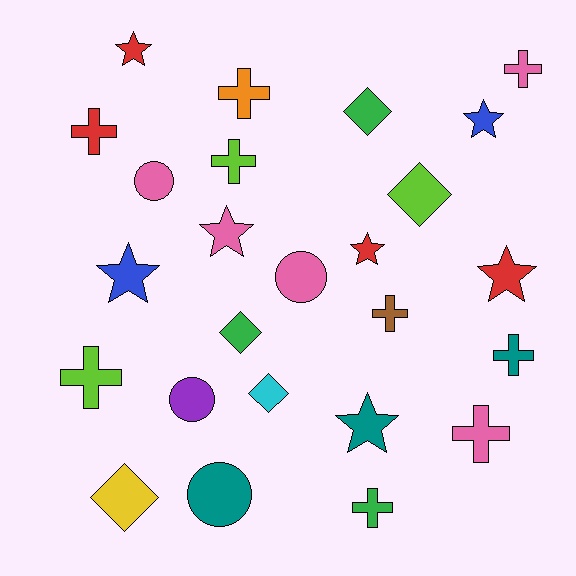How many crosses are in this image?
There are 9 crosses.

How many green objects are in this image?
There are 3 green objects.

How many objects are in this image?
There are 25 objects.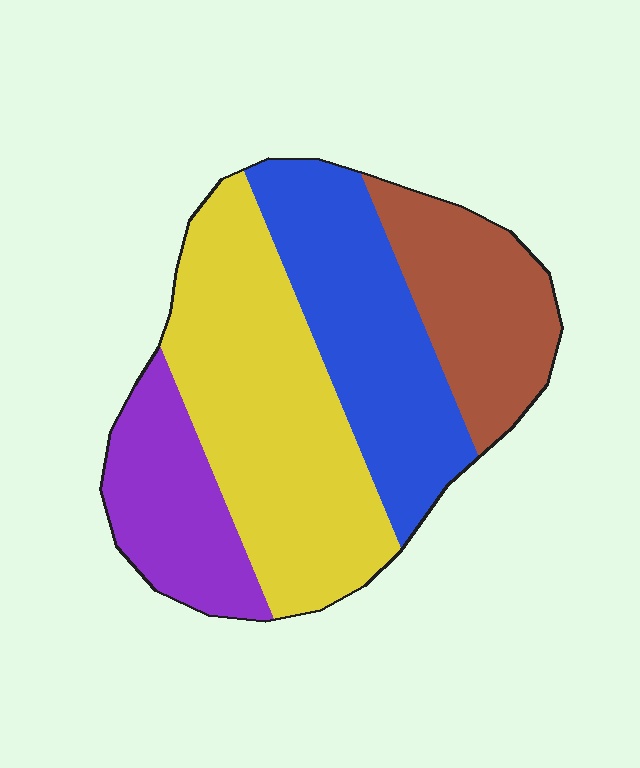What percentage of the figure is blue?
Blue takes up about one quarter (1/4) of the figure.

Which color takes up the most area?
Yellow, at roughly 40%.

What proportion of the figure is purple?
Purple covers about 15% of the figure.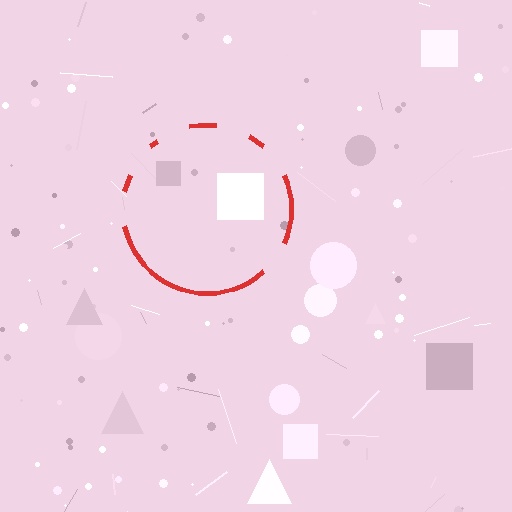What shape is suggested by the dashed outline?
The dashed outline suggests a circle.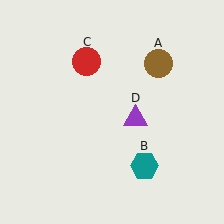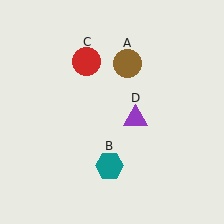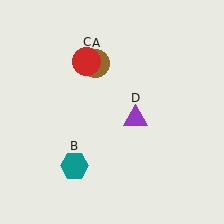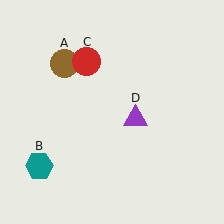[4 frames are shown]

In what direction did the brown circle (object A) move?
The brown circle (object A) moved left.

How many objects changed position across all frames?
2 objects changed position: brown circle (object A), teal hexagon (object B).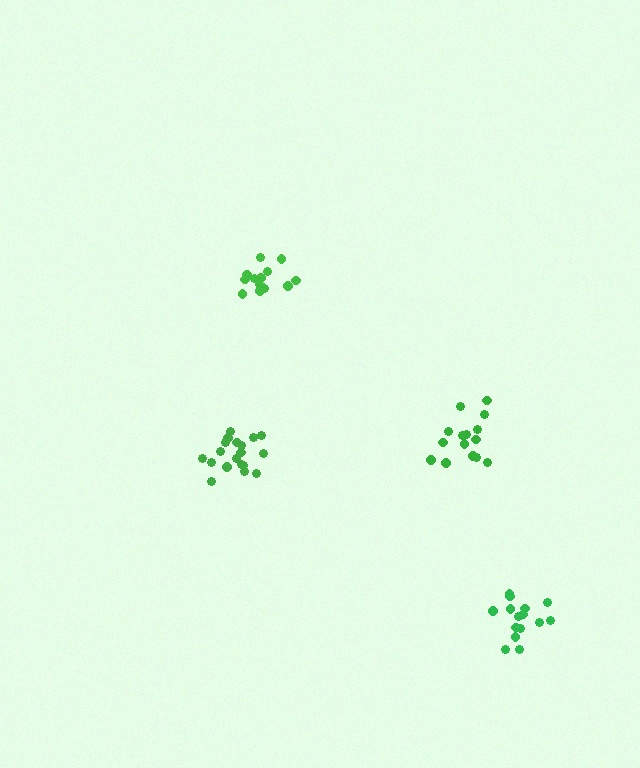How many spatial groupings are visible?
There are 4 spatial groupings.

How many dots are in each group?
Group 1: 17 dots, Group 2: 15 dots, Group 3: 15 dots, Group 4: 19 dots (66 total).